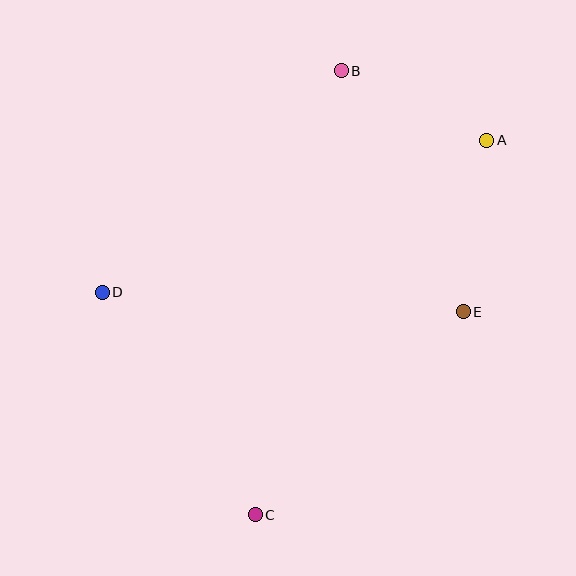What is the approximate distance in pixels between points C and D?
The distance between C and D is approximately 270 pixels.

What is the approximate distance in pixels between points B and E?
The distance between B and E is approximately 270 pixels.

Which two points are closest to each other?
Points A and B are closest to each other.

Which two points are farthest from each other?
Points B and C are farthest from each other.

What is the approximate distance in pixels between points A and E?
The distance between A and E is approximately 173 pixels.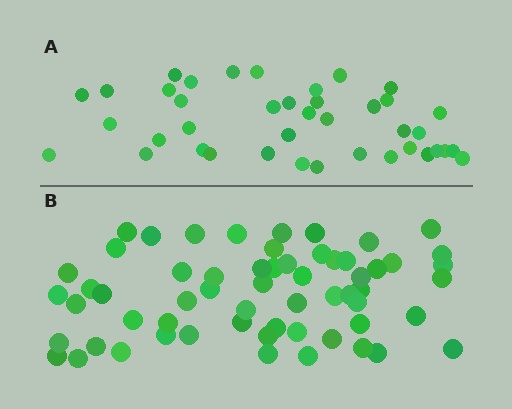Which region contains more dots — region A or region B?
Region B (the bottom region) has more dots.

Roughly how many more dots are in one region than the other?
Region B has approximately 20 more dots than region A.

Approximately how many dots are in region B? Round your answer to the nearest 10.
About 60 dots.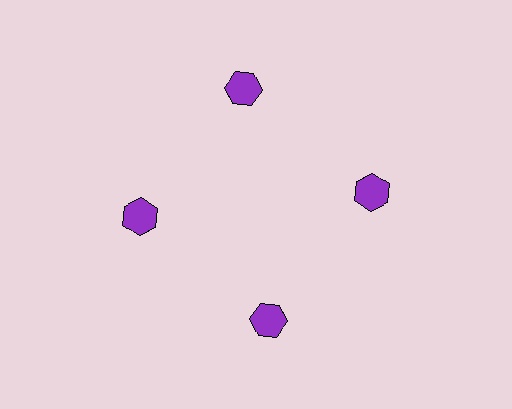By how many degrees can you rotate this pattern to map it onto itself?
The pattern maps onto itself every 90 degrees of rotation.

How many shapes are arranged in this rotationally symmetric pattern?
There are 4 shapes, arranged in 4 groups of 1.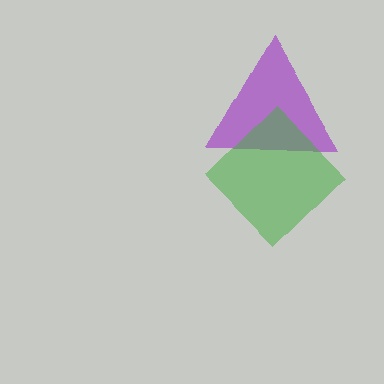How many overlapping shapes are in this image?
There are 2 overlapping shapes in the image.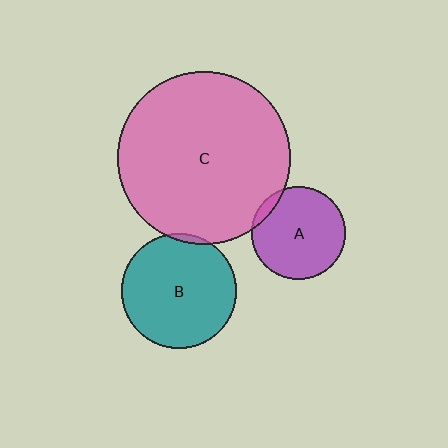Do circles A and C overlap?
Yes.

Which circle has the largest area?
Circle C (pink).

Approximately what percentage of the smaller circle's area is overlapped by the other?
Approximately 5%.